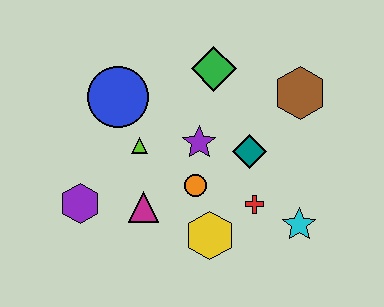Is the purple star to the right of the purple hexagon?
Yes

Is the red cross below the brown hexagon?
Yes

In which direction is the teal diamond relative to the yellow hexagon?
The teal diamond is above the yellow hexagon.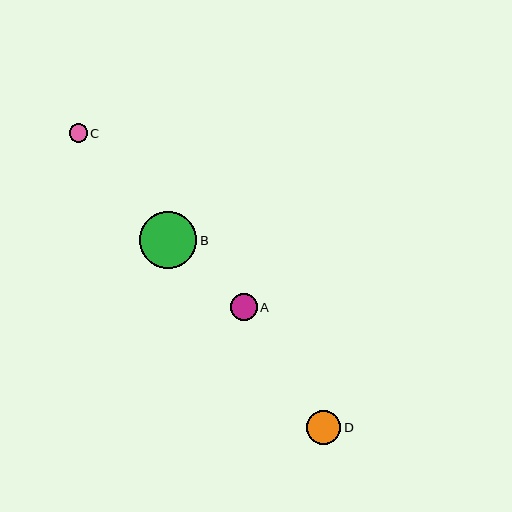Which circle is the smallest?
Circle C is the smallest with a size of approximately 18 pixels.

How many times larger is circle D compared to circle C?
Circle D is approximately 1.9 times the size of circle C.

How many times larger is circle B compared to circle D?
Circle B is approximately 1.7 times the size of circle D.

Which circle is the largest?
Circle B is the largest with a size of approximately 58 pixels.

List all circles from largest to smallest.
From largest to smallest: B, D, A, C.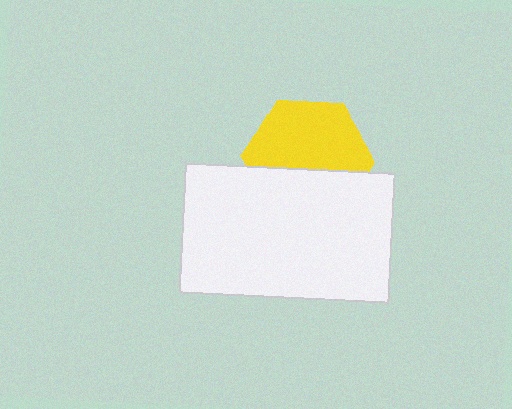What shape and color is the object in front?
The object in front is a white rectangle.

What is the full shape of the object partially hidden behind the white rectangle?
The partially hidden object is a yellow hexagon.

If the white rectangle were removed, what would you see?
You would see the complete yellow hexagon.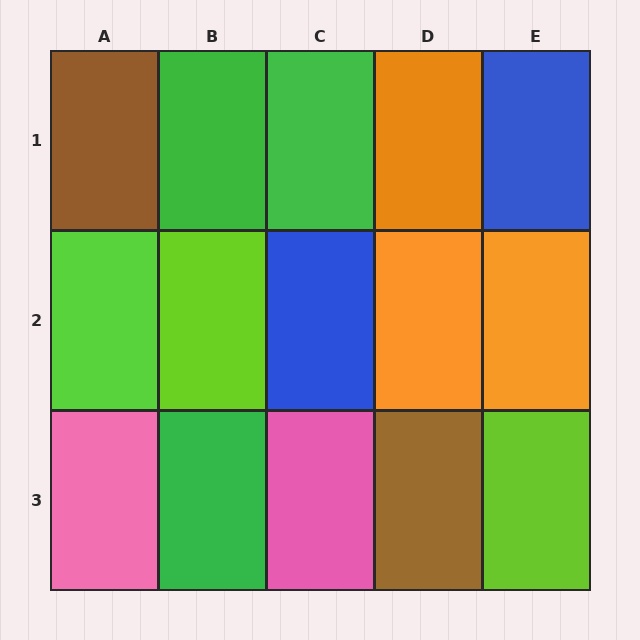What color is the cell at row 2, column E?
Orange.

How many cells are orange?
3 cells are orange.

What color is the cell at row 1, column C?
Green.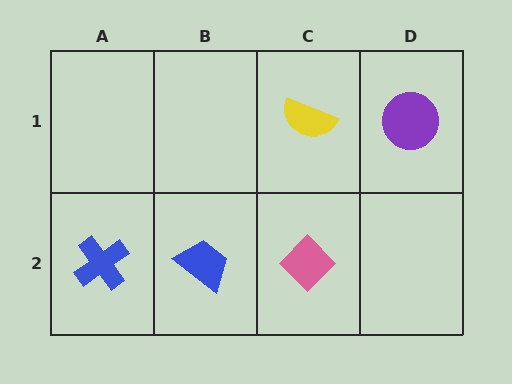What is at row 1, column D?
A purple circle.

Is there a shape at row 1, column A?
No, that cell is empty.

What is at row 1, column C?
A yellow semicircle.